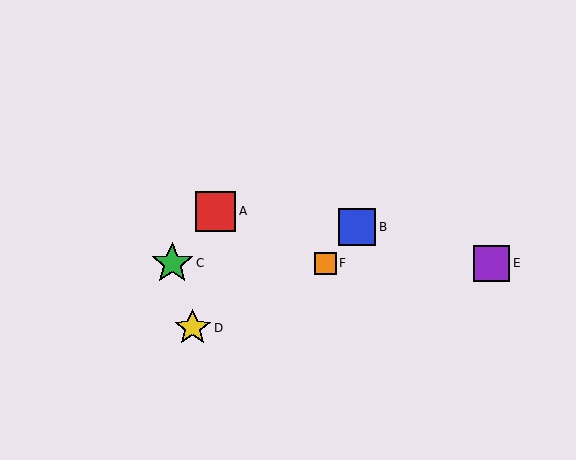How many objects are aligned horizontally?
3 objects (C, E, F) are aligned horizontally.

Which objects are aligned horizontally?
Objects C, E, F are aligned horizontally.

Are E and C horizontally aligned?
Yes, both are at y≈263.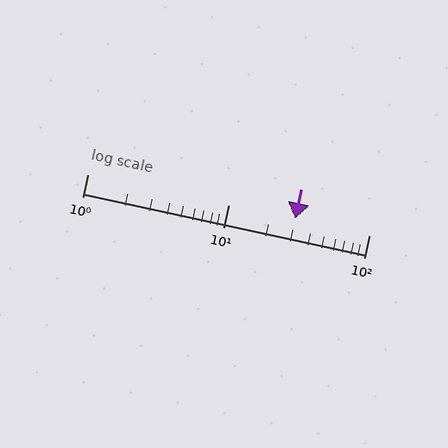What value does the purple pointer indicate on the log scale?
The pointer indicates approximately 30.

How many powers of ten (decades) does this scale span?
The scale spans 2 decades, from 1 to 100.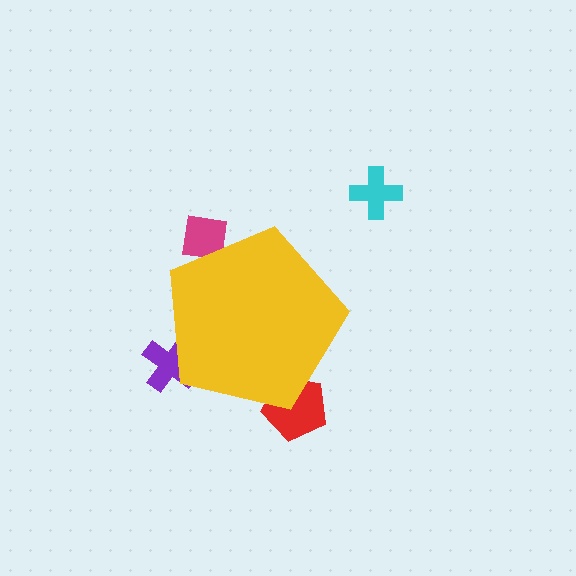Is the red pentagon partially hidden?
Yes, the red pentagon is partially hidden behind the yellow pentagon.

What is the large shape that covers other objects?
A yellow pentagon.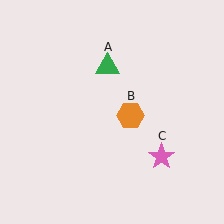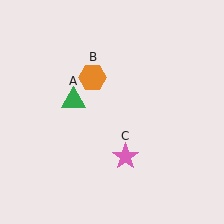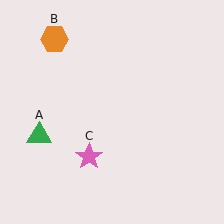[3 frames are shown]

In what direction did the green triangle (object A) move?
The green triangle (object A) moved down and to the left.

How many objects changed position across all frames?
3 objects changed position: green triangle (object A), orange hexagon (object B), pink star (object C).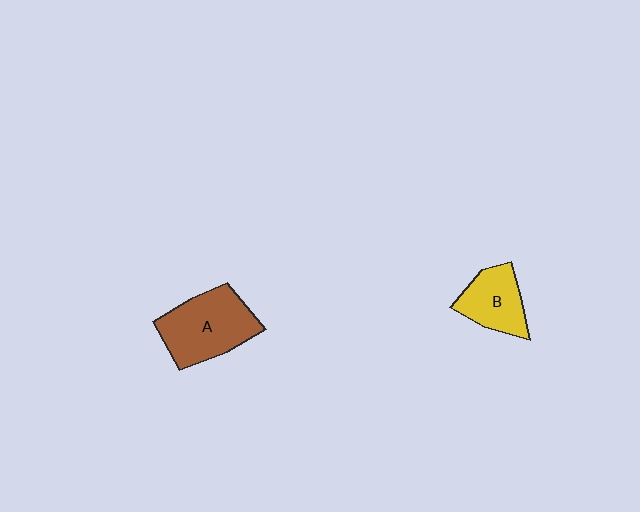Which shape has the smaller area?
Shape B (yellow).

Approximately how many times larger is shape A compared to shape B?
Approximately 1.5 times.